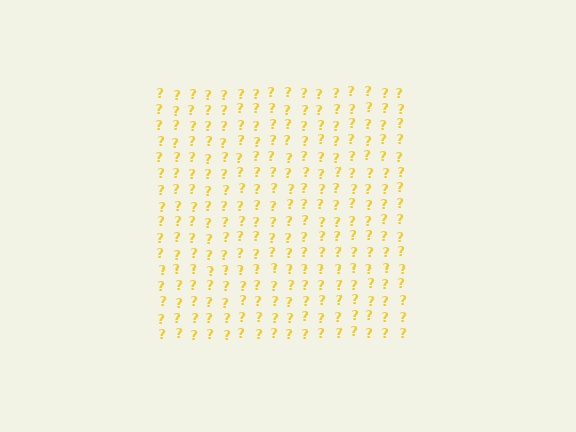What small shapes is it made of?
It is made of small question marks.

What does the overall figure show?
The overall figure shows a square.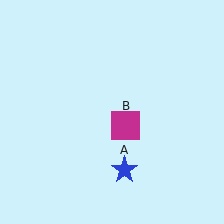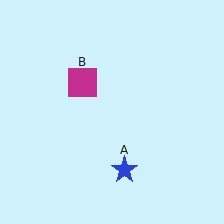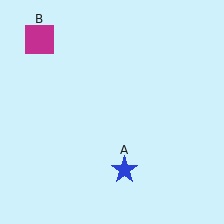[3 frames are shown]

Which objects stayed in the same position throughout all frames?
Blue star (object A) remained stationary.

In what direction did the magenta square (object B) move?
The magenta square (object B) moved up and to the left.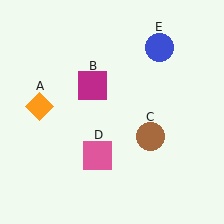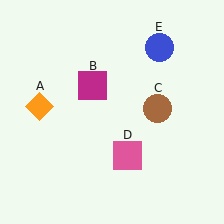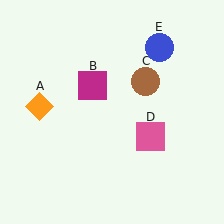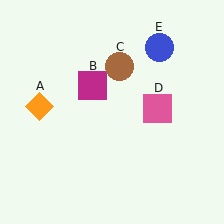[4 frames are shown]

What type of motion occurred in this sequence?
The brown circle (object C), pink square (object D) rotated counterclockwise around the center of the scene.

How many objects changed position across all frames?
2 objects changed position: brown circle (object C), pink square (object D).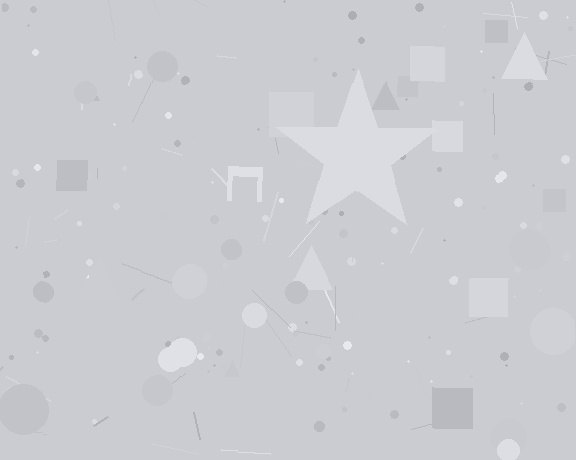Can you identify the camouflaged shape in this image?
The camouflaged shape is a star.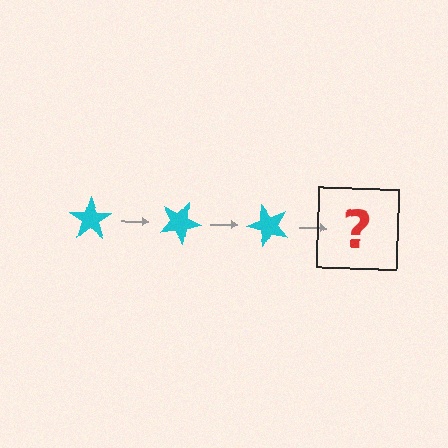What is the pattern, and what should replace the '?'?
The pattern is that the star rotates 25 degrees each step. The '?' should be a cyan star rotated 75 degrees.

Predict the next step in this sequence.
The next step is a cyan star rotated 75 degrees.